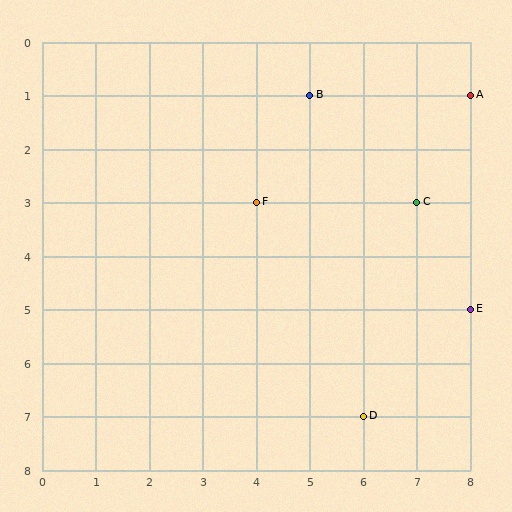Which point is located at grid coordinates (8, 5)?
Point E is at (8, 5).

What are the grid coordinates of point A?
Point A is at grid coordinates (8, 1).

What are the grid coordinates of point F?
Point F is at grid coordinates (4, 3).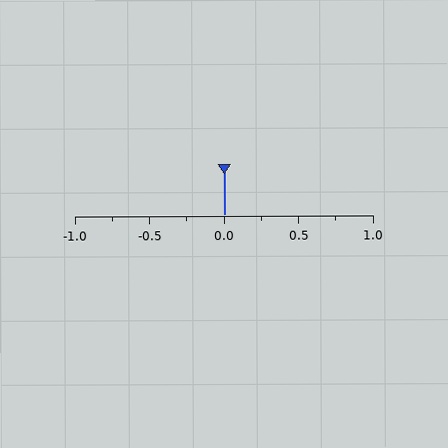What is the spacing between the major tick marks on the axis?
The major ticks are spaced 0.5 apart.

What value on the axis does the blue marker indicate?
The marker indicates approximately 0.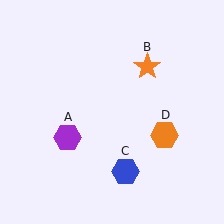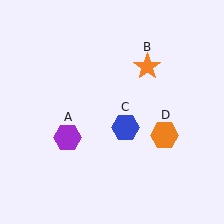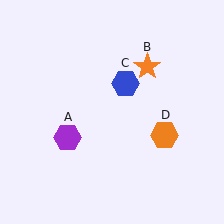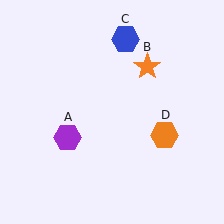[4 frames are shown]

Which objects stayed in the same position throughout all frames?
Purple hexagon (object A) and orange star (object B) and orange hexagon (object D) remained stationary.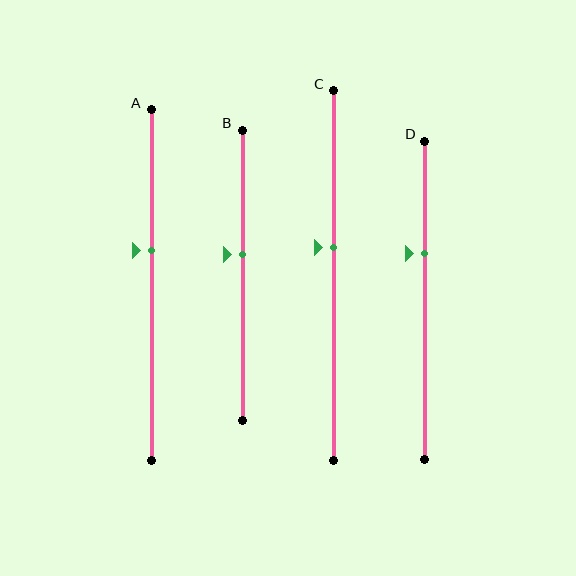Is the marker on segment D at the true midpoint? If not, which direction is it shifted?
No, the marker on segment D is shifted upward by about 15% of the segment length.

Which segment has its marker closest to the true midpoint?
Segment B has its marker closest to the true midpoint.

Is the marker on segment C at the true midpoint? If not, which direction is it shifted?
No, the marker on segment C is shifted upward by about 8% of the segment length.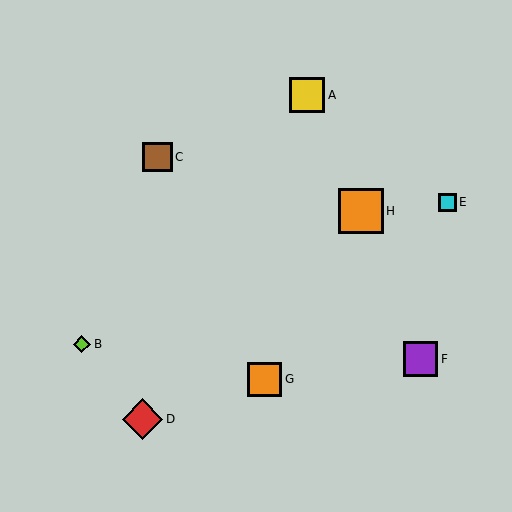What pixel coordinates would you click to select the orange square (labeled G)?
Click at (264, 379) to select the orange square G.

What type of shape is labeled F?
Shape F is a purple square.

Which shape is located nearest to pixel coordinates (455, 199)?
The cyan square (labeled E) at (447, 202) is nearest to that location.